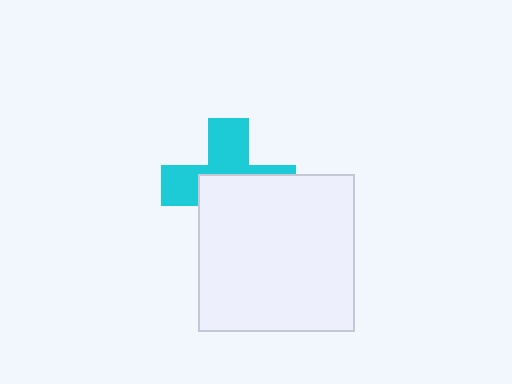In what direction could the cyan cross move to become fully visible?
The cyan cross could move up. That would shift it out from behind the white rectangle entirely.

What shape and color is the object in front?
The object in front is a white rectangle.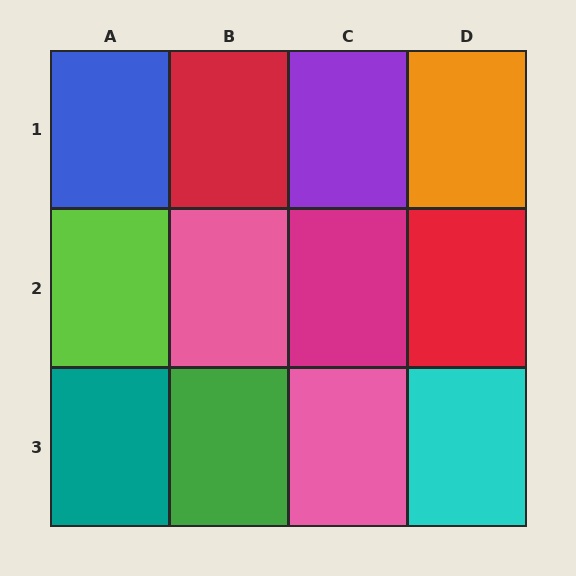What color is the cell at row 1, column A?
Blue.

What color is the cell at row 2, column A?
Lime.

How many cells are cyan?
1 cell is cyan.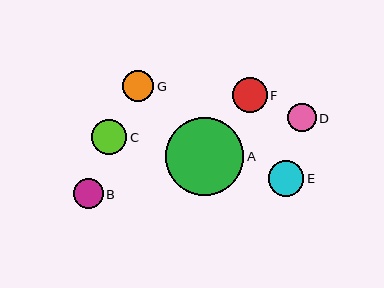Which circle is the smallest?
Circle D is the smallest with a size of approximately 28 pixels.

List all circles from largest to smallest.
From largest to smallest: A, C, E, F, G, B, D.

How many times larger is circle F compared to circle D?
Circle F is approximately 1.2 times the size of circle D.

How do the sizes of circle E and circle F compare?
Circle E and circle F are approximately the same size.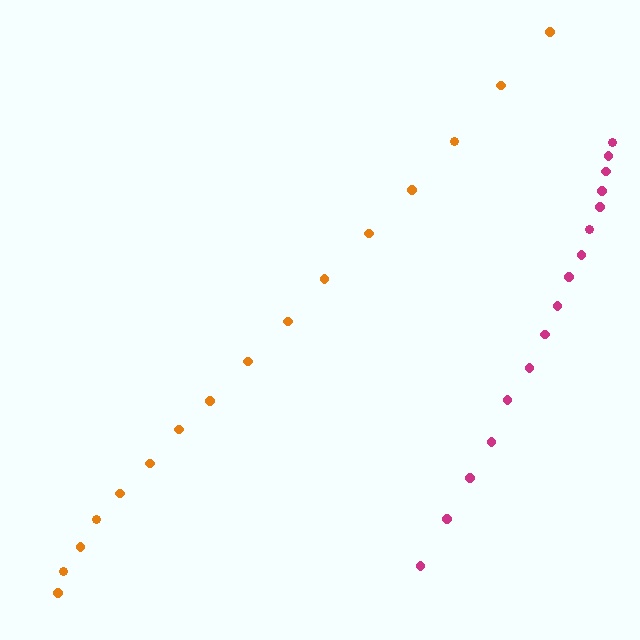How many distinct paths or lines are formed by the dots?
There are 2 distinct paths.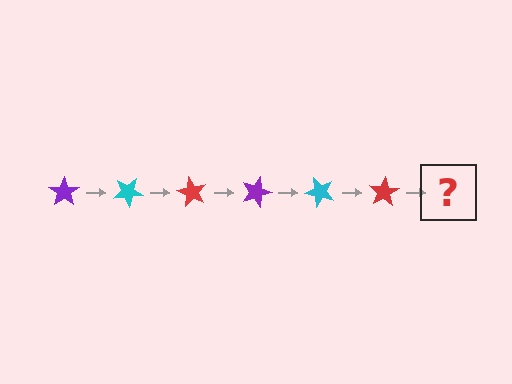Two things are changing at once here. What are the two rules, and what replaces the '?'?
The two rules are that it rotates 30 degrees each step and the color cycles through purple, cyan, and red. The '?' should be a purple star, rotated 180 degrees from the start.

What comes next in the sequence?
The next element should be a purple star, rotated 180 degrees from the start.